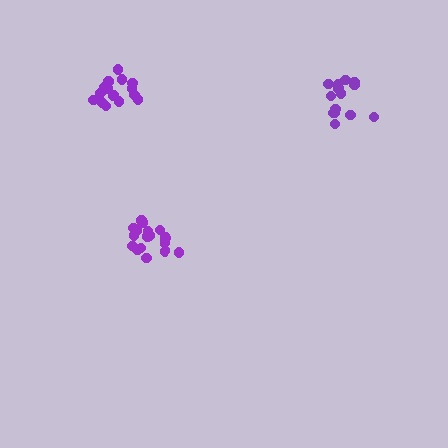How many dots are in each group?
Group 1: 15 dots, Group 2: 18 dots, Group 3: 16 dots (49 total).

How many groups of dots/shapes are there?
There are 3 groups.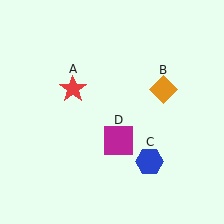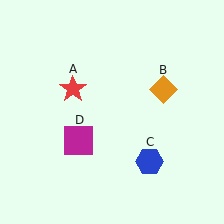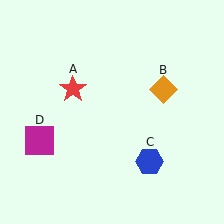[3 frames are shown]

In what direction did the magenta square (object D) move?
The magenta square (object D) moved left.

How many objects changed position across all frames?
1 object changed position: magenta square (object D).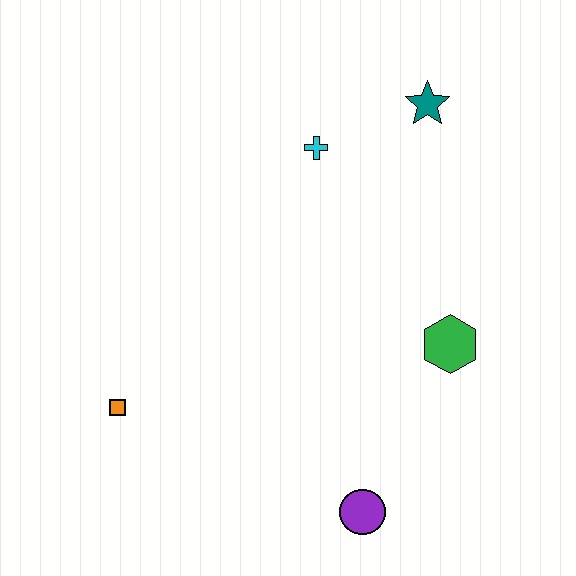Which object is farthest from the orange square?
The teal star is farthest from the orange square.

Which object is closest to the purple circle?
The green hexagon is closest to the purple circle.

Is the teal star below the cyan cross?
No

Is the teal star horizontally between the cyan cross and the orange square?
No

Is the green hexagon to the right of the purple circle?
Yes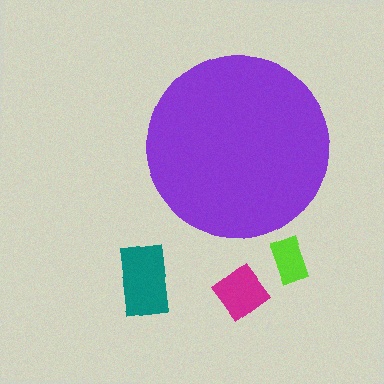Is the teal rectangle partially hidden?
No, the teal rectangle is fully visible.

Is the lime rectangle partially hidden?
No, the lime rectangle is fully visible.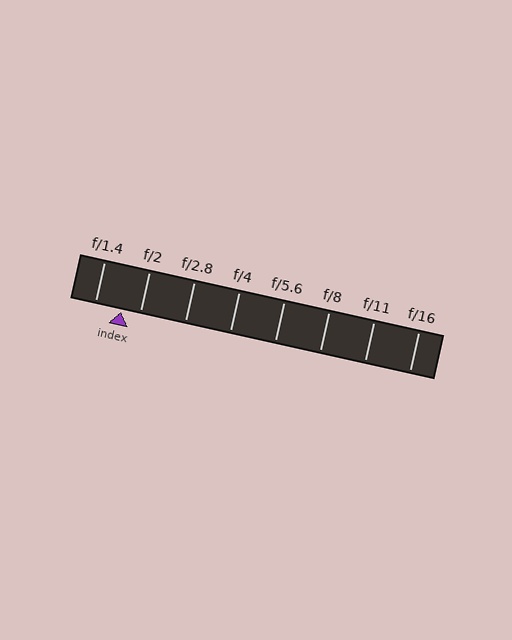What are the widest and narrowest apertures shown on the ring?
The widest aperture shown is f/1.4 and the narrowest is f/16.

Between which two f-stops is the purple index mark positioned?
The index mark is between f/1.4 and f/2.